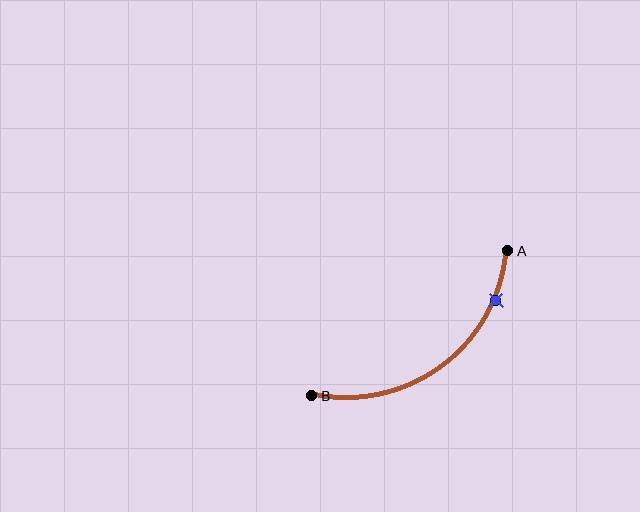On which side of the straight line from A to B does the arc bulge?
The arc bulges below and to the right of the straight line connecting A and B.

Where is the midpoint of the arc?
The arc midpoint is the point on the curve farthest from the straight line joining A and B. It sits below and to the right of that line.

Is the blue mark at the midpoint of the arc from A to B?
No. The blue mark lies on the arc but is closer to endpoint A. The arc midpoint would be at the point on the curve equidistant along the arc from both A and B.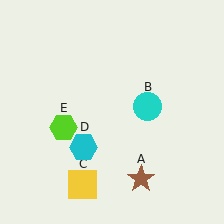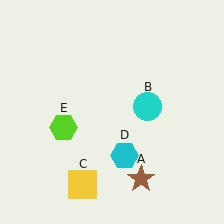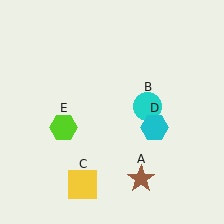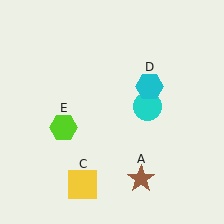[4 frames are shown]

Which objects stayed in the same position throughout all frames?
Brown star (object A) and cyan circle (object B) and yellow square (object C) and lime hexagon (object E) remained stationary.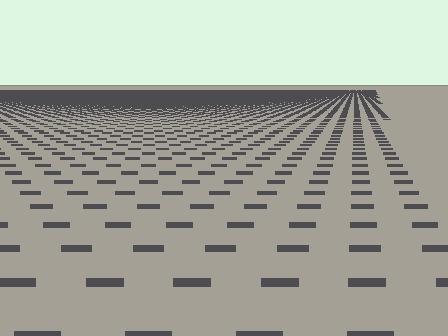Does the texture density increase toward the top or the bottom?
Density increases toward the top.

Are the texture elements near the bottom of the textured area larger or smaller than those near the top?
Larger. Near the bottom, elements are closer to the viewer and appear at a bigger on-screen size.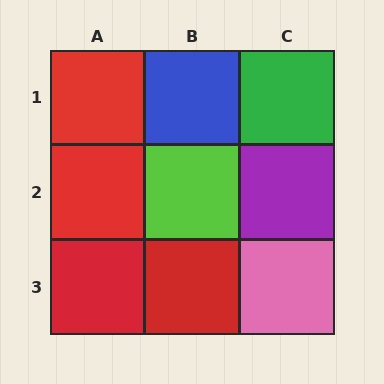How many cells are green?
1 cell is green.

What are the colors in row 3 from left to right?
Red, red, pink.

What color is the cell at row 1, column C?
Green.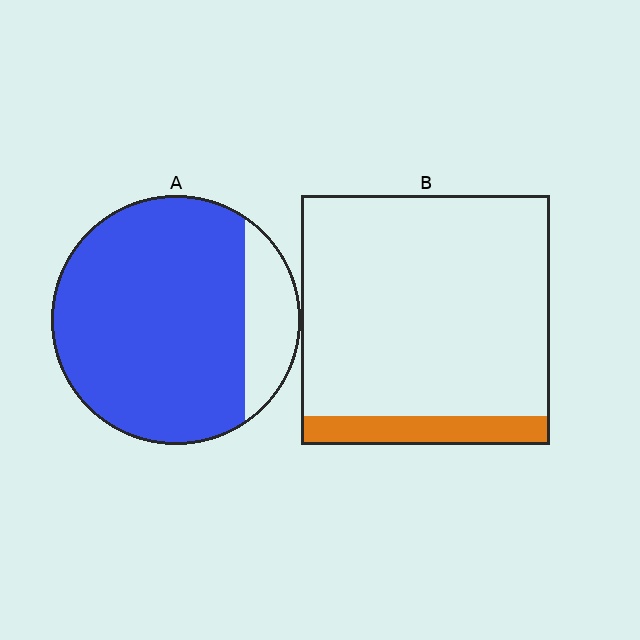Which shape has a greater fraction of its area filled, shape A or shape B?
Shape A.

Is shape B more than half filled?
No.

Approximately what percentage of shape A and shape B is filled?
A is approximately 85% and B is approximately 10%.